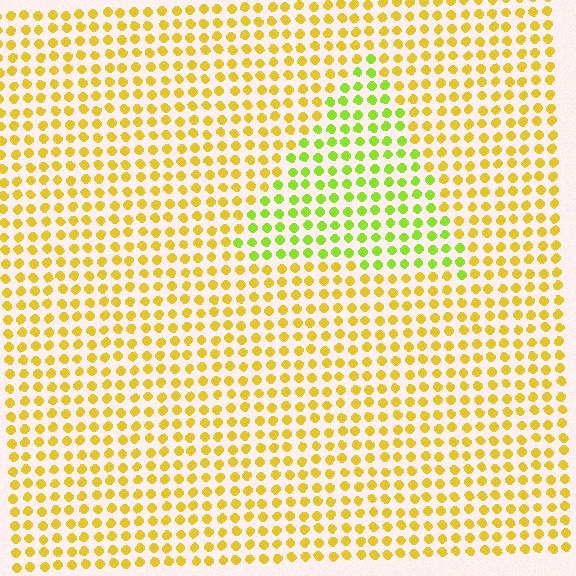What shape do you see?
I see a triangle.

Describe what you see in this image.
The image is filled with small yellow elements in a uniform arrangement. A triangle-shaped region is visible where the elements are tinted to a slightly different hue, forming a subtle color boundary.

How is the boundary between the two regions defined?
The boundary is defined purely by a slight shift in hue (about 39 degrees). Spacing, size, and orientation are identical on both sides.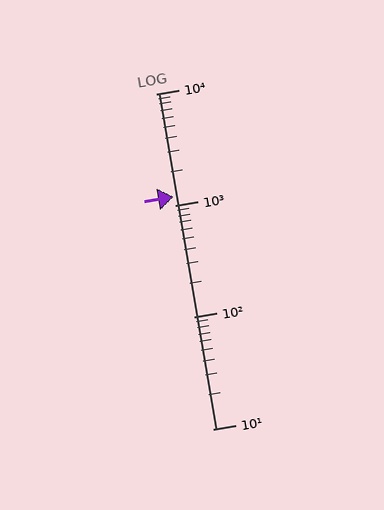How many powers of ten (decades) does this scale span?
The scale spans 3 decades, from 10 to 10000.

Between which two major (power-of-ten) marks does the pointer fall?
The pointer is between 1000 and 10000.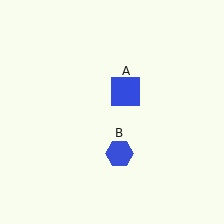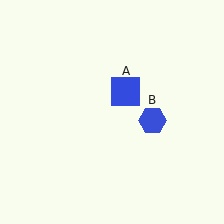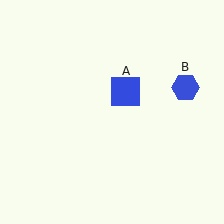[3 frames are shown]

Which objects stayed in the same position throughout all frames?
Blue square (object A) remained stationary.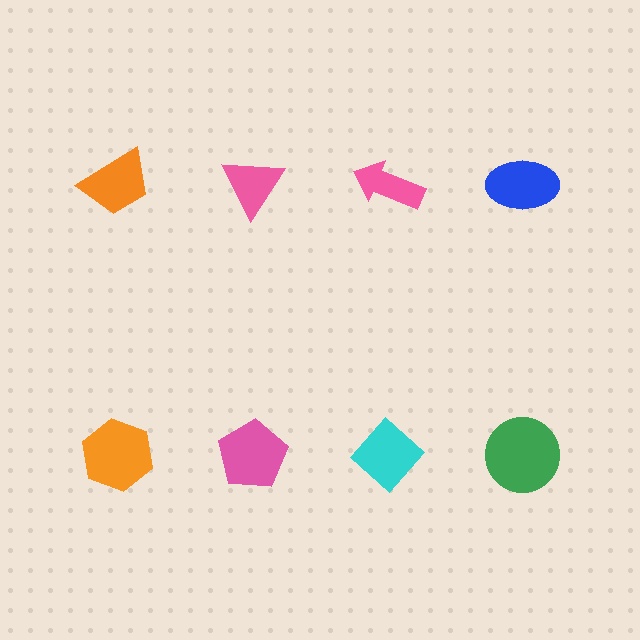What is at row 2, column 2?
A pink pentagon.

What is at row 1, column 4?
A blue ellipse.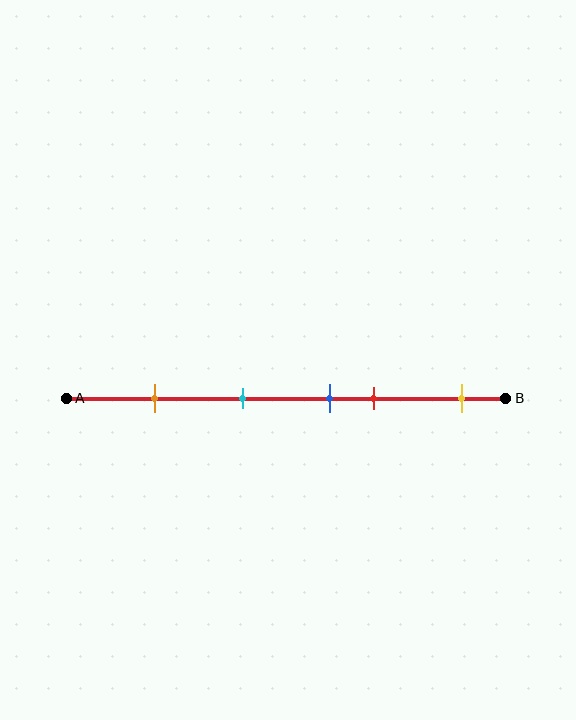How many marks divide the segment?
There are 5 marks dividing the segment.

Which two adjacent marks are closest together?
The blue and red marks are the closest adjacent pair.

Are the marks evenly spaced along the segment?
No, the marks are not evenly spaced.